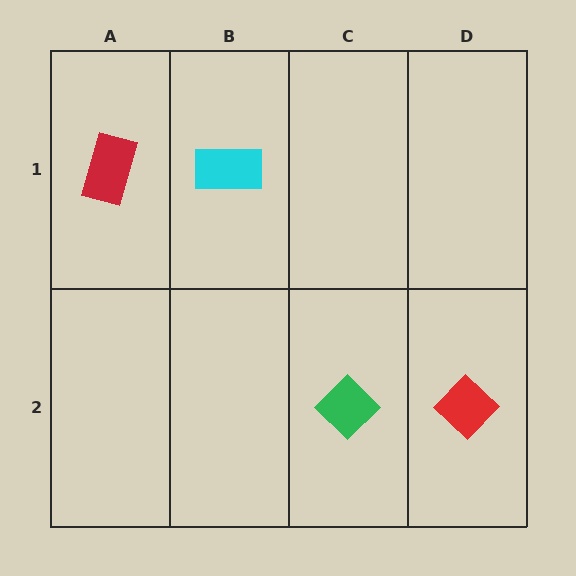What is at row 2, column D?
A red diamond.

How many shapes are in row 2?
2 shapes.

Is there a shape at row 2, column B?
No, that cell is empty.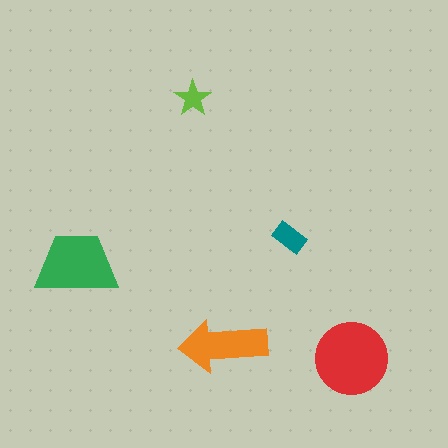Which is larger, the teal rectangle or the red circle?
The red circle.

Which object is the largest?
The red circle.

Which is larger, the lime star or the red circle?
The red circle.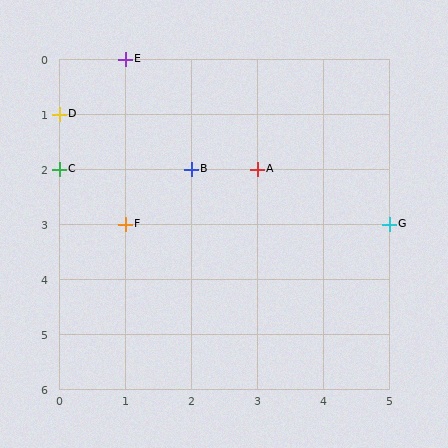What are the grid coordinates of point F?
Point F is at grid coordinates (1, 3).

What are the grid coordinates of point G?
Point G is at grid coordinates (5, 3).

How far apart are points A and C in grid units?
Points A and C are 3 columns apart.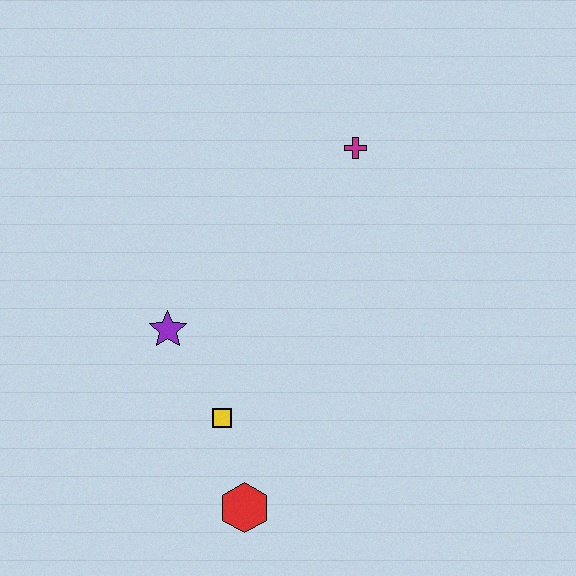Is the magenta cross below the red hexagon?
No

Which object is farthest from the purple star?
The magenta cross is farthest from the purple star.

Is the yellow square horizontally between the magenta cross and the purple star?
Yes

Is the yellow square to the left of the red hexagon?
Yes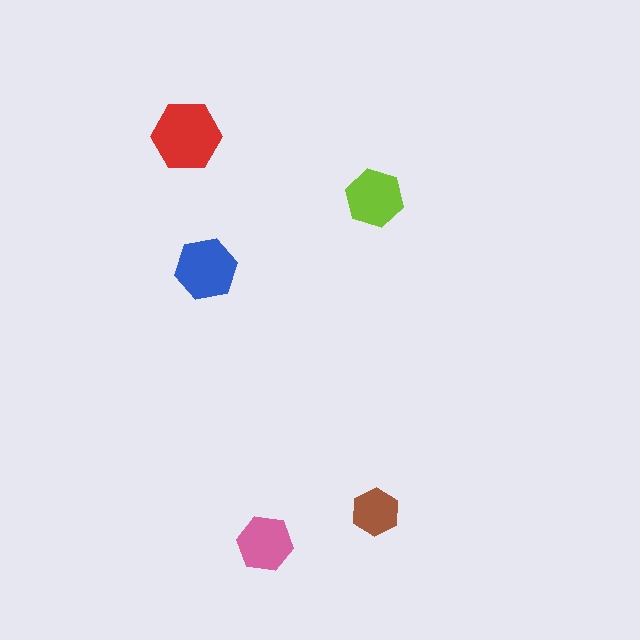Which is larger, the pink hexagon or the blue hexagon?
The blue one.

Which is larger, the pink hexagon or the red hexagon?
The red one.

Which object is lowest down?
The pink hexagon is bottommost.